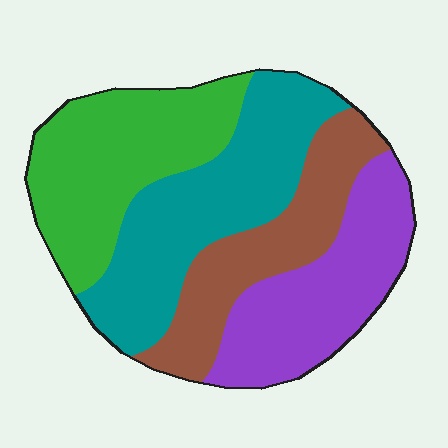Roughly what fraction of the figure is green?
Green covers around 25% of the figure.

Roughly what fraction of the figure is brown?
Brown covers 20% of the figure.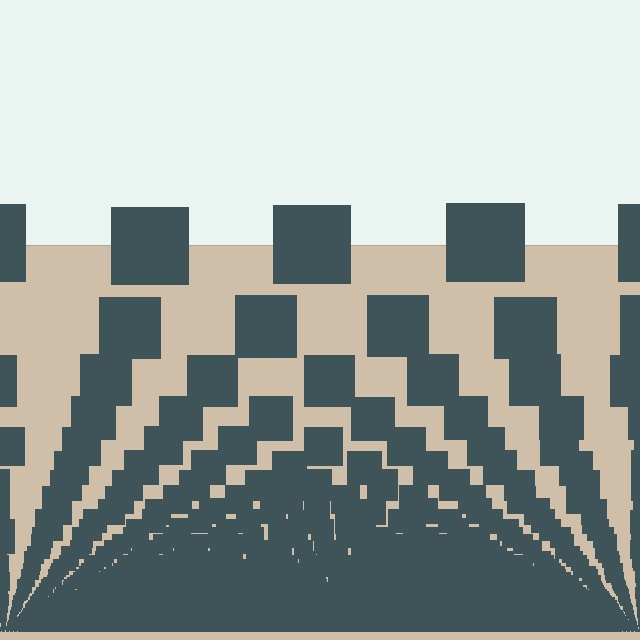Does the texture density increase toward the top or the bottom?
Density increases toward the bottom.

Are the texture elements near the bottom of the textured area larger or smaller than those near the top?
Smaller. The gradient is inverted — elements near the bottom are smaller and denser.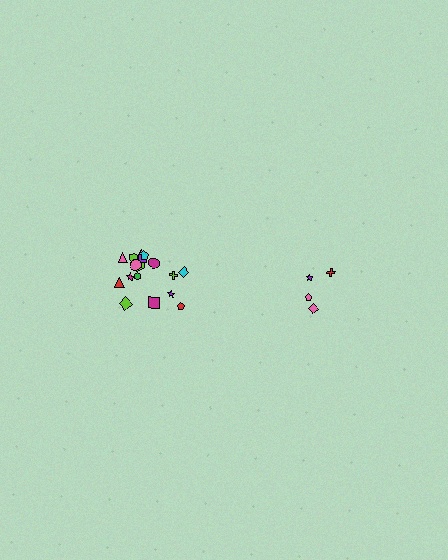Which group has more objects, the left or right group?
The left group.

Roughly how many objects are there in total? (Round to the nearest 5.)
Roughly 20 objects in total.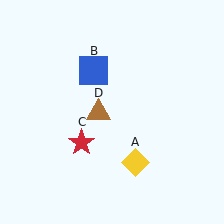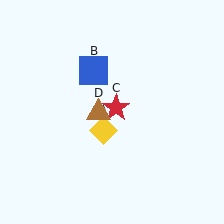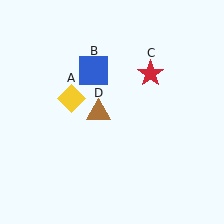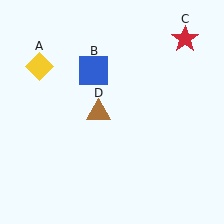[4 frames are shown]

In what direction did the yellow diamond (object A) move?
The yellow diamond (object A) moved up and to the left.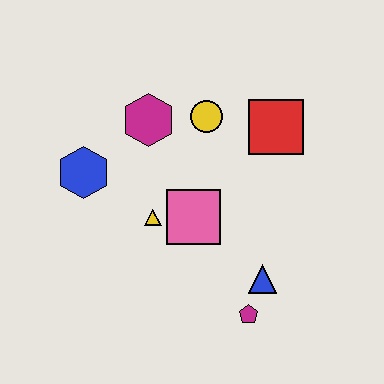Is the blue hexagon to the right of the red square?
No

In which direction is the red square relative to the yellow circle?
The red square is to the right of the yellow circle.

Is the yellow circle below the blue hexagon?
No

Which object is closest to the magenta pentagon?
The blue triangle is closest to the magenta pentagon.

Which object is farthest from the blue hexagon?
The magenta pentagon is farthest from the blue hexagon.